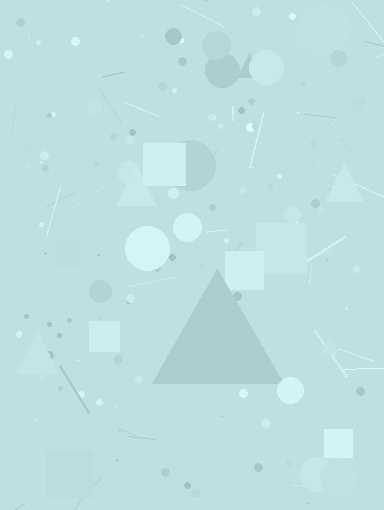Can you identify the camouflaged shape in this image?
The camouflaged shape is a triangle.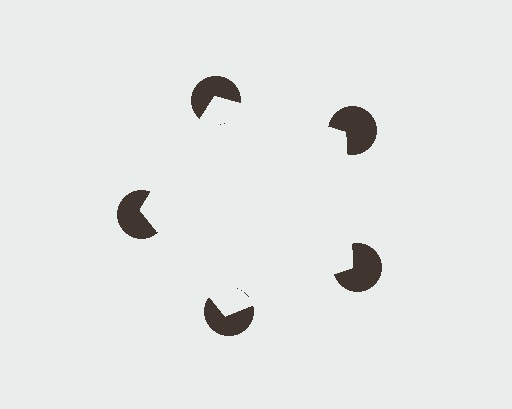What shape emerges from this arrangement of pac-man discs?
An illusory pentagon — its edges are inferred from the aligned wedge cuts in the pac-man discs, not physically drawn.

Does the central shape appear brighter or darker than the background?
It typically appears slightly brighter than the background, even though no actual brightness change is drawn.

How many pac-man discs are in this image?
There are 5 — one at each vertex of the illusory pentagon.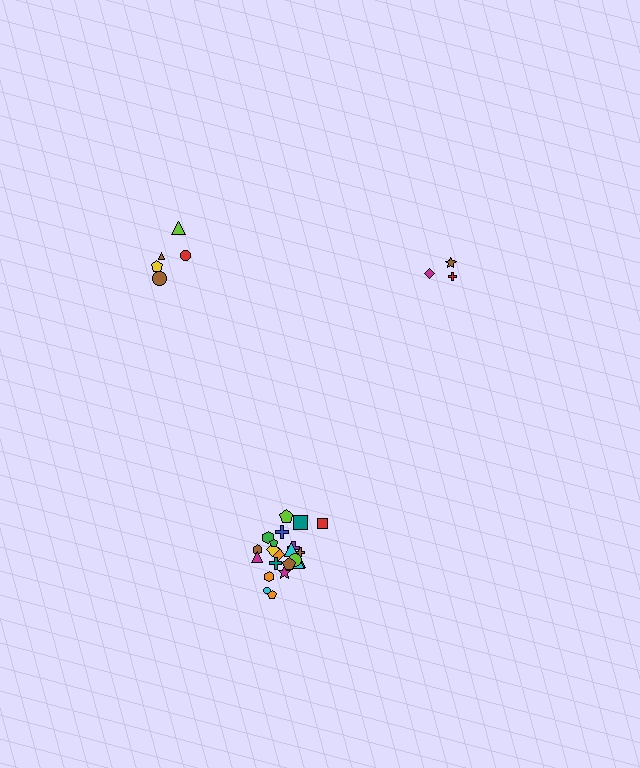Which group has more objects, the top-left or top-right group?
The top-left group.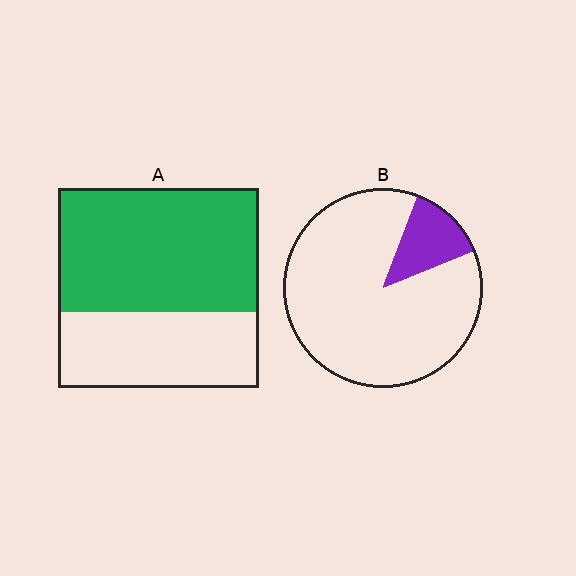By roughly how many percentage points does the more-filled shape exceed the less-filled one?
By roughly 50 percentage points (A over B).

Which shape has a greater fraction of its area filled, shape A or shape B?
Shape A.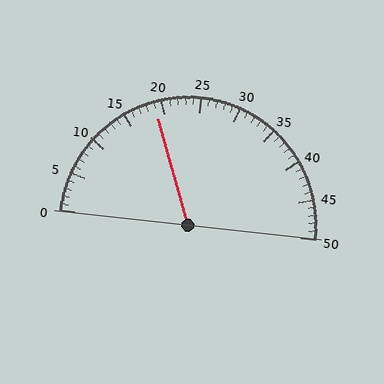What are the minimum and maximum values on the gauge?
The gauge ranges from 0 to 50.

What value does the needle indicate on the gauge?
The needle indicates approximately 19.